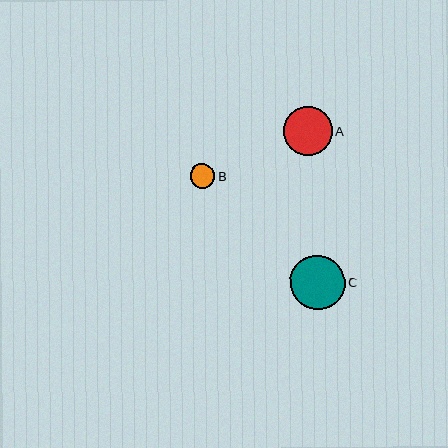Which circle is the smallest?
Circle B is the smallest with a size of approximately 25 pixels.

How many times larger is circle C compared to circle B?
Circle C is approximately 2.2 times the size of circle B.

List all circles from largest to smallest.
From largest to smallest: C, A, B.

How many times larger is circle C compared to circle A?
Circle C is approximately 1.1 times the size of circle A.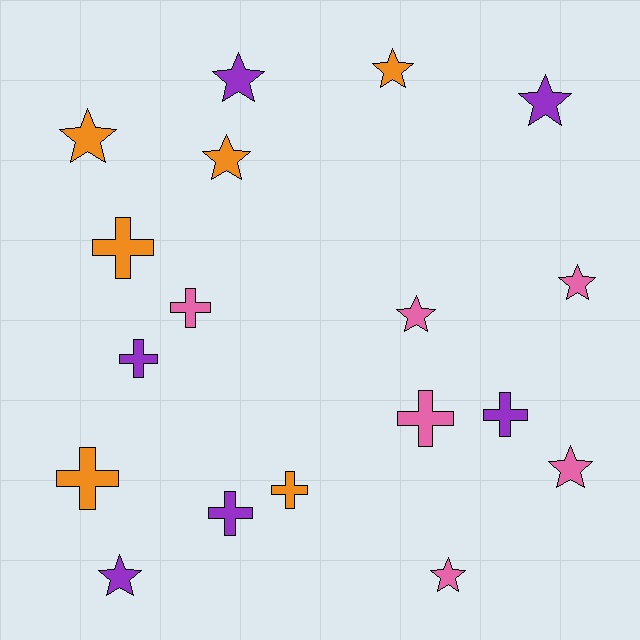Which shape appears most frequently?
Star, with 10 objects.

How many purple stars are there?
There are 3 purple stars.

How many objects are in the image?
There are 18 objects.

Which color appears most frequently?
Orange, with 6 objects.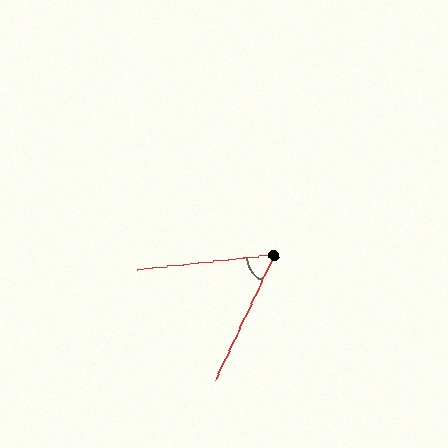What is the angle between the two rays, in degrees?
Approximately 58 degrees.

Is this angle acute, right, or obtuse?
It is acute.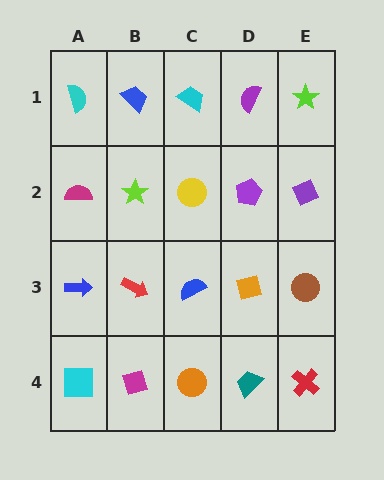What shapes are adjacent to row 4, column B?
A red arrow (row 3, column B), a cyan square (row 4, column A), an orange circle (row 4, column C).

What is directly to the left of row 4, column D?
An orange circle.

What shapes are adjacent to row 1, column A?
A magenta semicircle (row 2, column A), a blue trapezoid (row 1, column B).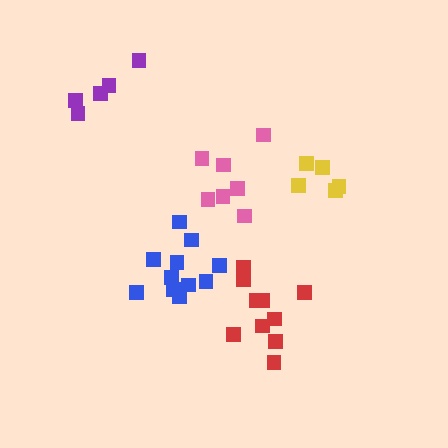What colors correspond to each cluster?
The clusters are colored: pink, yellow, purple, red, blue.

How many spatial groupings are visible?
There are 5 spatial groupings.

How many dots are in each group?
Group 1: 7 dots, Group 2: 5 dots, Group 3: 5 dots, Group 4: 10 dots, Group 5: 11 dots (38 total).